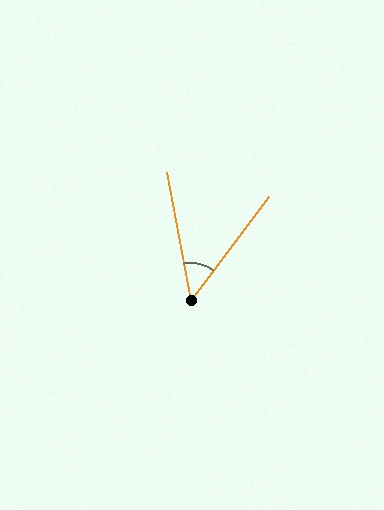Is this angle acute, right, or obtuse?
It is acute.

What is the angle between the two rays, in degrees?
Approximately 48 degrees.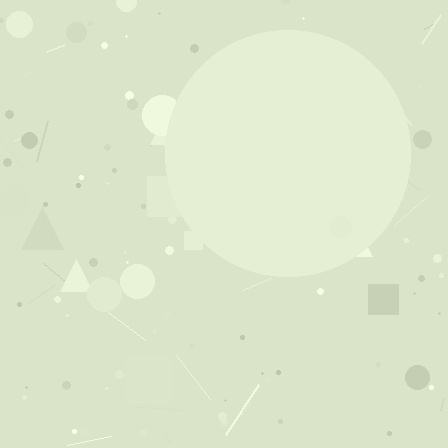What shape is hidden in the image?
A circle is hidden in the image.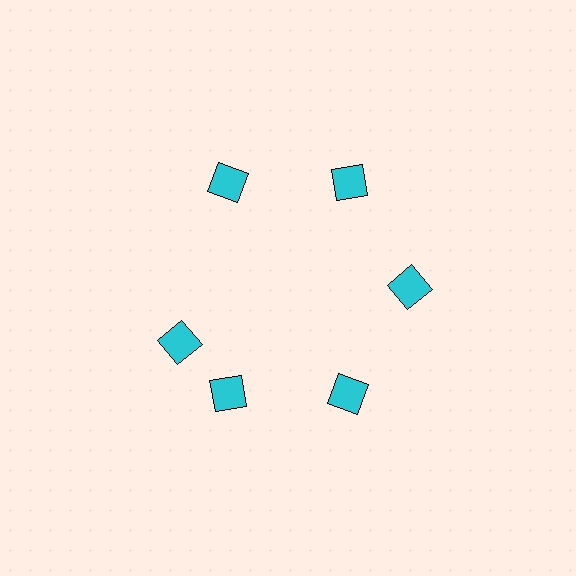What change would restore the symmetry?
The symmetry would be restored by rotating it back into even spacing with its neighbors so that all 6 diamonds sit at equal angles and equal distance from the center.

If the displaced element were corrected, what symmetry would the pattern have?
It would have 6-fold rotational symmetry — the pattern would map onto itself every 60 degrees.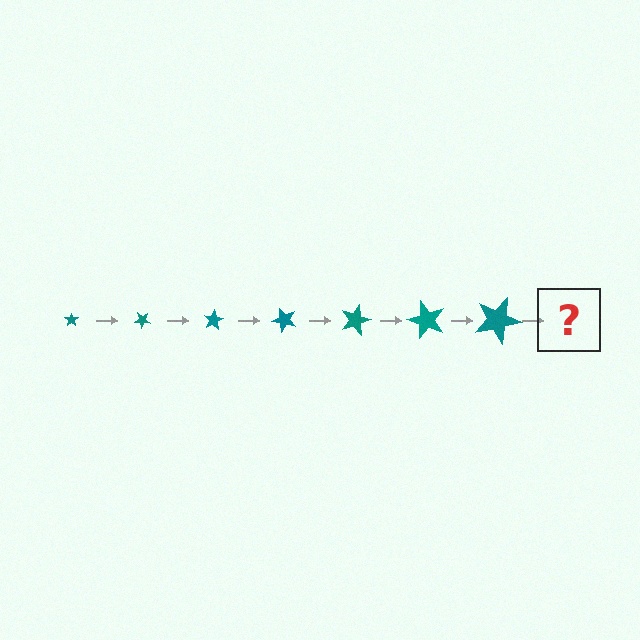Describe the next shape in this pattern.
It should be a star, larger than the previous one and rotated 280 degrees from the start.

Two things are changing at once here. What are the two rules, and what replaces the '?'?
The two rules are that the star grows larger each step and it rotates 40 degrees each step. The '?' should be a star, larger than the previous one and rotated 280 degrees from the start.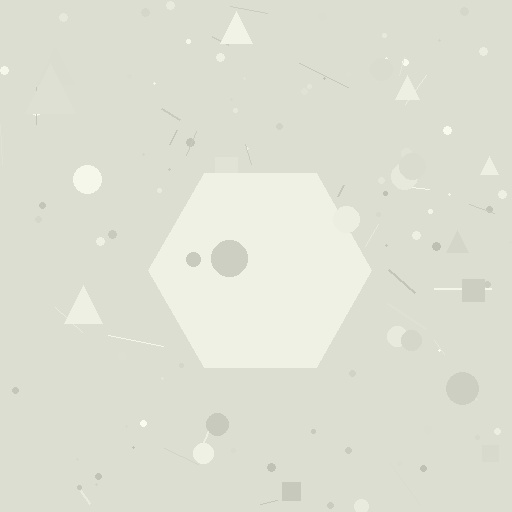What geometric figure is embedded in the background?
A hexagon is embedded in the background.